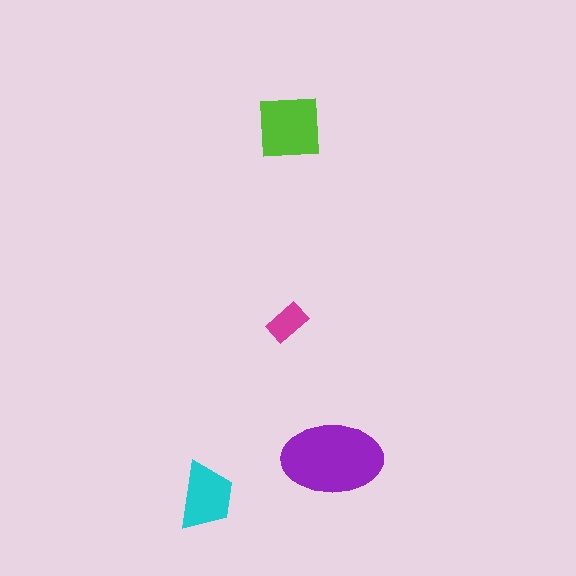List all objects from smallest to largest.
The magenta rectangle, the cyan trapezoid, the lime square, the purple ellipse.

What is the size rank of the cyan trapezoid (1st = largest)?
3rd.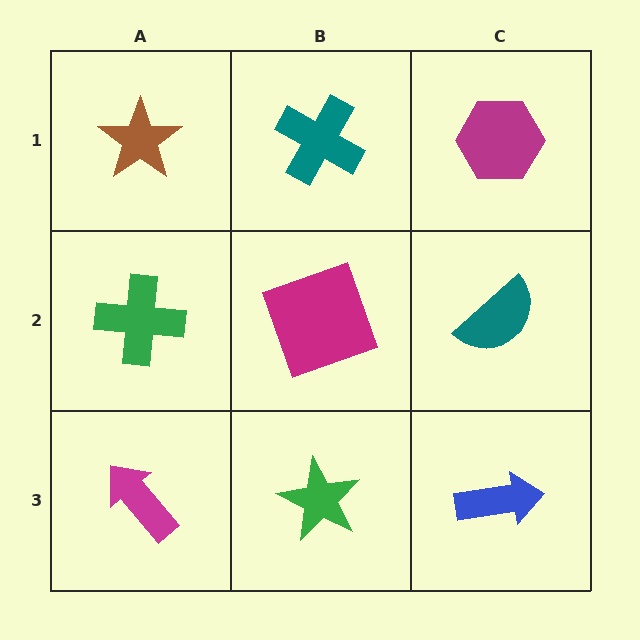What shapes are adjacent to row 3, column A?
A green cross (row 2, column A), a green star (row 3, column B).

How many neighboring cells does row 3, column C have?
2.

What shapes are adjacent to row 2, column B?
A teal cross (row 1, column B), a green star (row 3, column B), a green cross (row 2, column A), a teal semicircle (row 2, column C).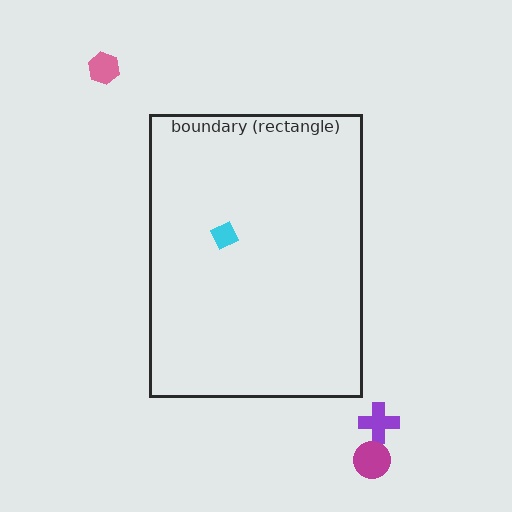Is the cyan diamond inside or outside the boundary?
Inside.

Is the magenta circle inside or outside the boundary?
Outside.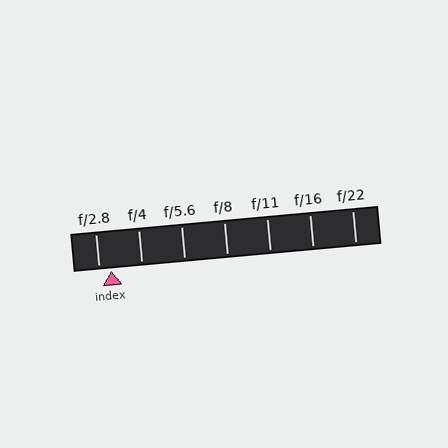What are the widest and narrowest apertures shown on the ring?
The widest aperture shown is f/2.8 and the narrowest is f/22.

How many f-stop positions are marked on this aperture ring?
There are 7 f-stop positions marked.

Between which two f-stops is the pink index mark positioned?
The index mark is between f/2.8 and f/4.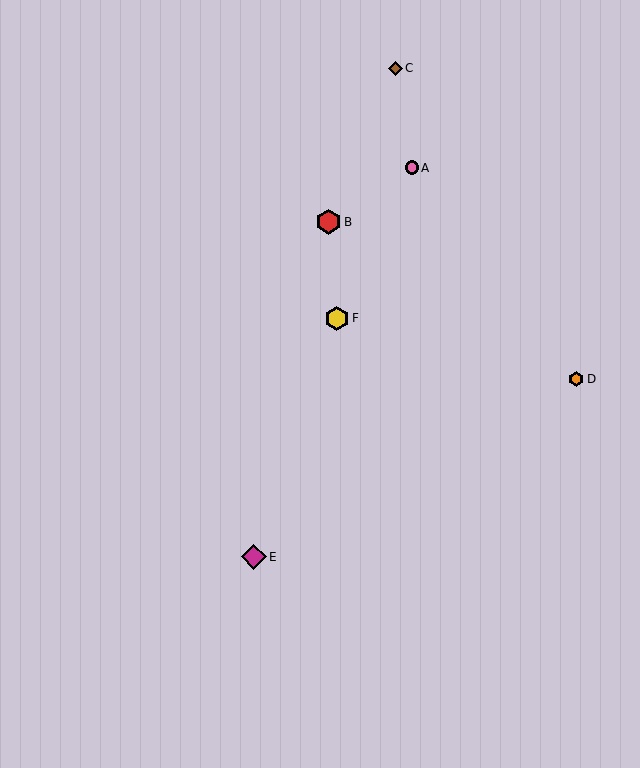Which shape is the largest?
The magenta diamond (labeled E) is the largest.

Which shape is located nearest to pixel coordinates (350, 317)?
The yellow hexagon (labeled F) at (337, 318) is nearest to that location.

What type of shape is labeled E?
Shape E is a magenta diamond.